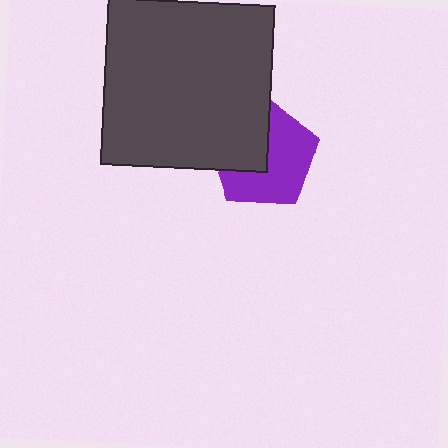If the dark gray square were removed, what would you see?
You would see the complete purple pentagon.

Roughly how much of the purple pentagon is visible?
About half of it is visible (roughly 59%).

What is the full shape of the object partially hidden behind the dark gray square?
The partially hidden object is a purple pentagon.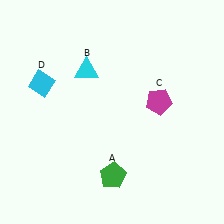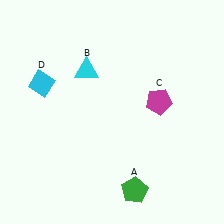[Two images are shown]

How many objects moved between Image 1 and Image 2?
1 object moved between the two images.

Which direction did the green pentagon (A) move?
The green pentagon (A) moved right.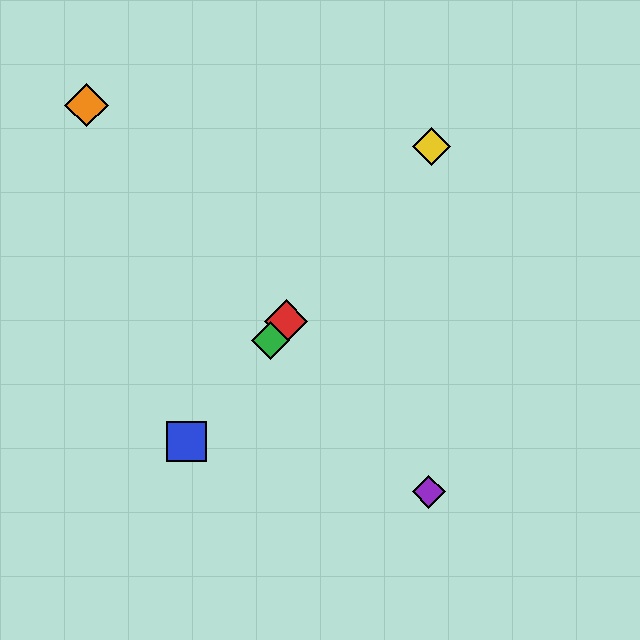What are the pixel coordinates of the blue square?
The blue square is at (186, 442).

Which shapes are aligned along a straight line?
The red diamond, the blue square, the green diamond, the yellow diamond are aligned along a straight line.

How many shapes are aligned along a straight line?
4 shapes (the red diamond, the blue square, the green diamond, the yellow diamond) are aligned along a straight line.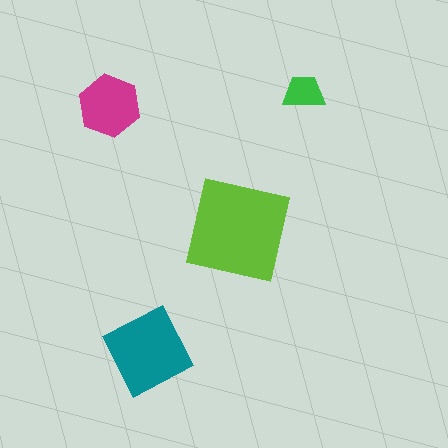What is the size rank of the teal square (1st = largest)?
2nd.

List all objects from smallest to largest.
The green trapezoid, the magenta hexagon, the teal square, the lime square.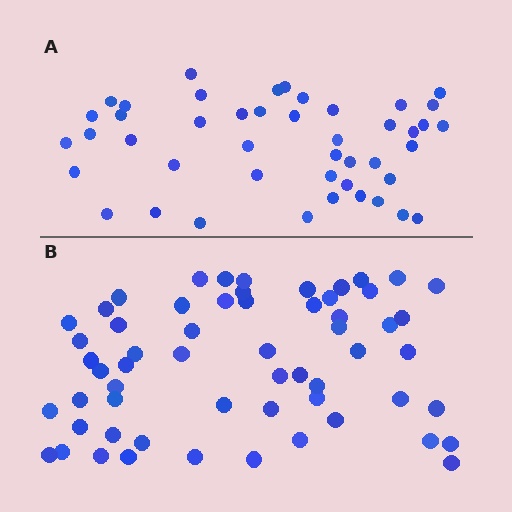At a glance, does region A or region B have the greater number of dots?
Region B (the bottom region) has more dots.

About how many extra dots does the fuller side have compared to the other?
Region B has approximately 15 more dots than region A.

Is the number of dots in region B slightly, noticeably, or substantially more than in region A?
Region B has noticeably more, but not dramatically so. The ratio is roughly 1.3 to 1.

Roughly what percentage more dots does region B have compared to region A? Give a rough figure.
About 30% more.